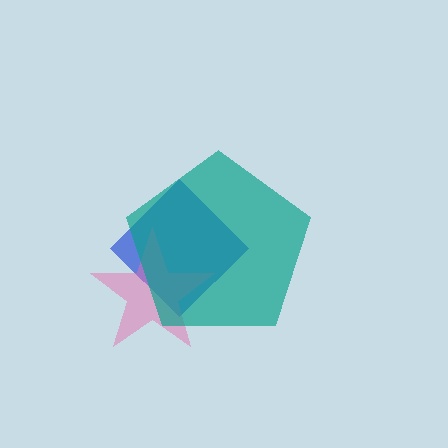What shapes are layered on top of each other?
The layered shapes are: a blue diamond, a pink star, a teal pentagon.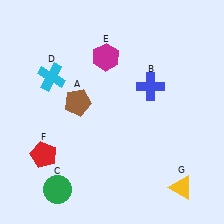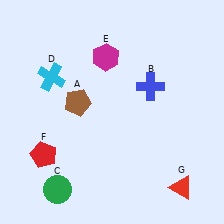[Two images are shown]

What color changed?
The triangle (G) changed from yellow in Image 1 to red in Image 2.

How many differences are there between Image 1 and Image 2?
There is 1 difference between the two images.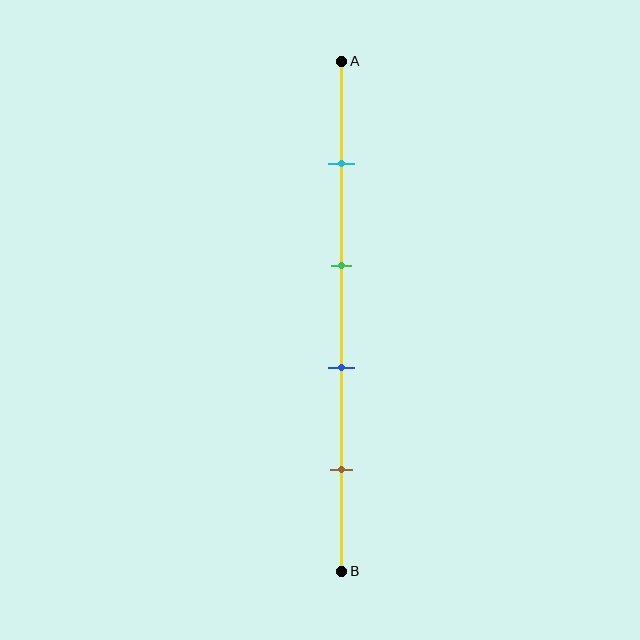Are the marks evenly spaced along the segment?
Yes, the marks are approximately evenly spaced.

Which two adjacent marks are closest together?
The green and blue marks are the closest adjacent pair.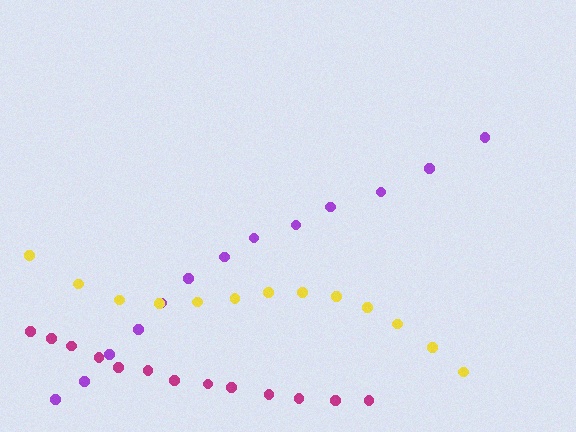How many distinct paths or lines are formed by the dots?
There are 3 distinct paths.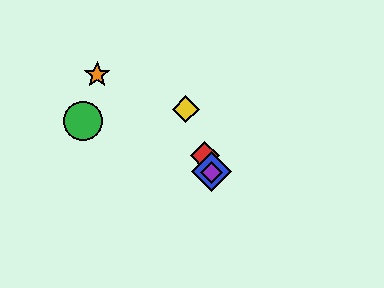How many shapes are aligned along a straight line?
4 shapes (the red diamond, the blue diamond, the yellow diamond, the purple diamond) are aligned along a straight line.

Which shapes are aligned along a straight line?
The red diamond, the blue diamond, the yellow diamond, the purple diamond are aligned along a straight line.